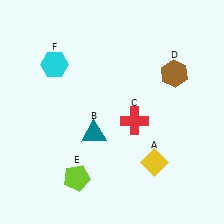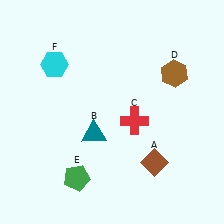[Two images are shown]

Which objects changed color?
A changed from yellow to brown. E changed from lime to green.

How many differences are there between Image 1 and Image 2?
There are 2 differences between the two images.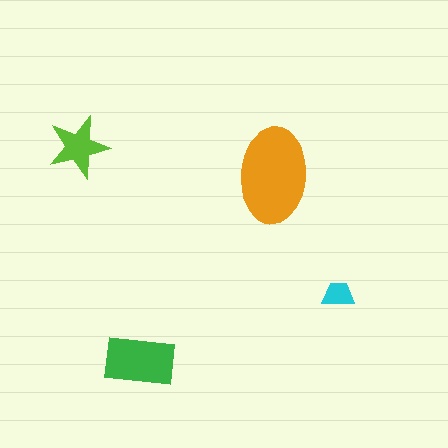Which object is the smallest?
The cyan trapezoid.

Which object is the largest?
The orange ellipse.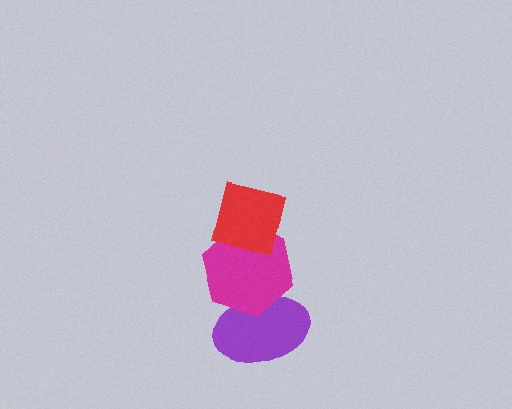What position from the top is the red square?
The red square is 1st from the top.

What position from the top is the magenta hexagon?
The magenta hexagon is 2nd from the top.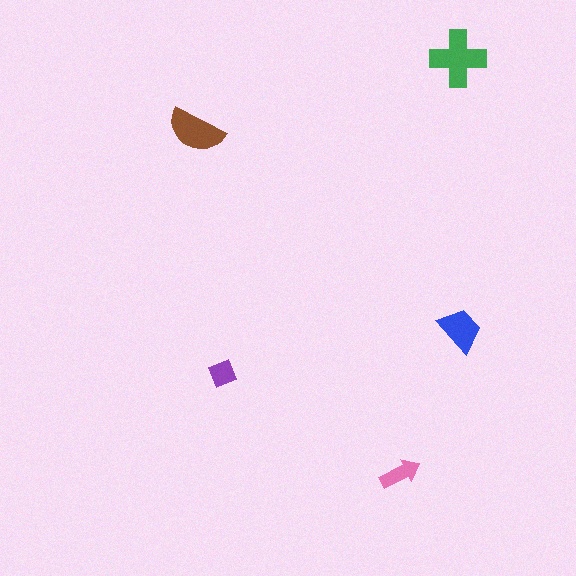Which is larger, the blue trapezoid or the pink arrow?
The blue trapezoid.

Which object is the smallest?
The purple diamond.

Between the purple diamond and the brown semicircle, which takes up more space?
The brown semicircle.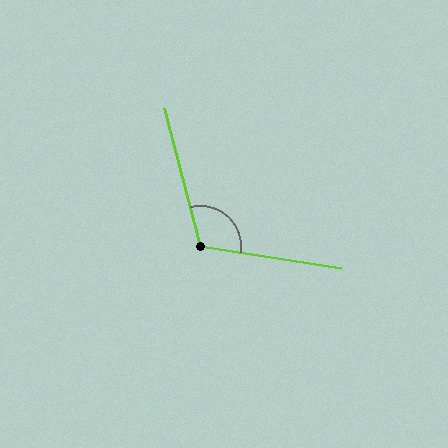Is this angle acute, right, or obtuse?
It is obtuse.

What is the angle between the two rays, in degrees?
Approximately 113 degrees.